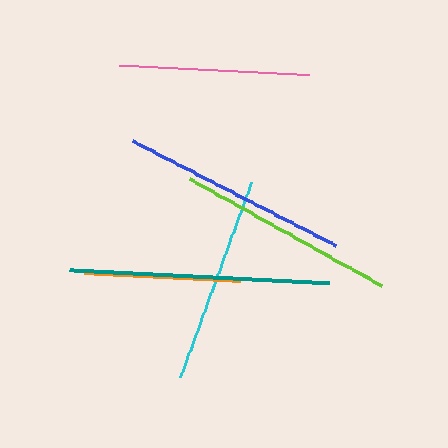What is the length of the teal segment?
The teal segment is approximately 259 pixels long.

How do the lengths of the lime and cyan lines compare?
The lime and cyan lines are approximately the same length.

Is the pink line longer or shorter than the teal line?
The teal line is longer than the pink line.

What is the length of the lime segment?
The lime segment is approximately 220 pixels long.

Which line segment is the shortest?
The orange line is the shortest at approximately 156 pixels.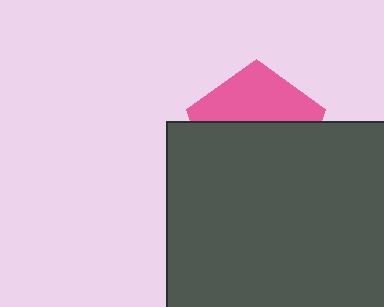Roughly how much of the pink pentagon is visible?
A small part of it is visible (roughly 40%).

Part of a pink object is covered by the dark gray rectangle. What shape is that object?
It is a pentagon.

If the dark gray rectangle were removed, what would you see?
You would see the complete pink pentagon.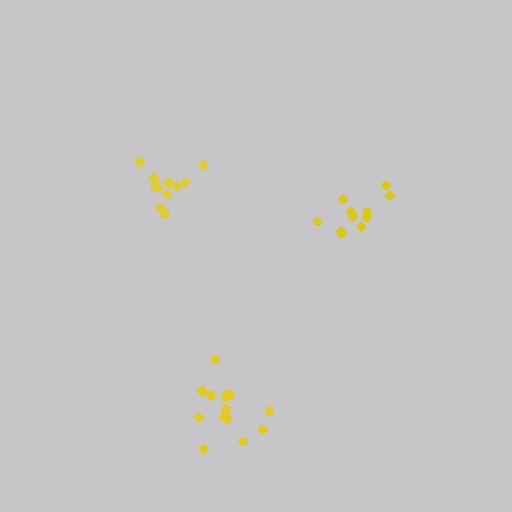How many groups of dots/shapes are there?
There are 3 groups.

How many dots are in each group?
Group 1: 11 dots, Group 2: 14 dots, Group 3: 11 dots (36 total).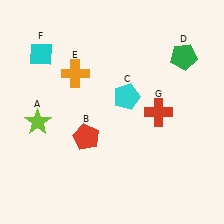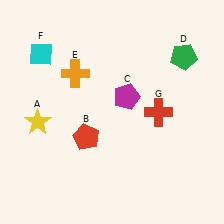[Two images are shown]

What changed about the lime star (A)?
In Image 1, A is lime. In Image 2, it changed to yellow.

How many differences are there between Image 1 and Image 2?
There are 2 differences between the two images.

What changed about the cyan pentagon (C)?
In Image 1, C is cyan. In Image 2, it changed to magenta.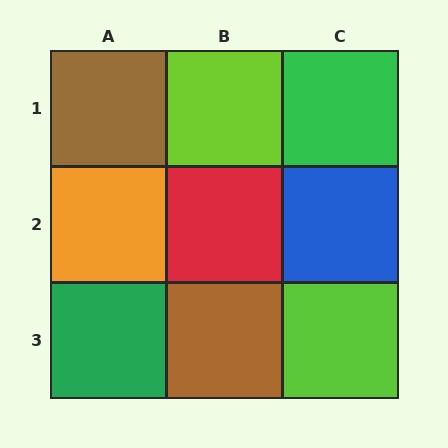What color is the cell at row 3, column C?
Lime.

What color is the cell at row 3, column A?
Green.